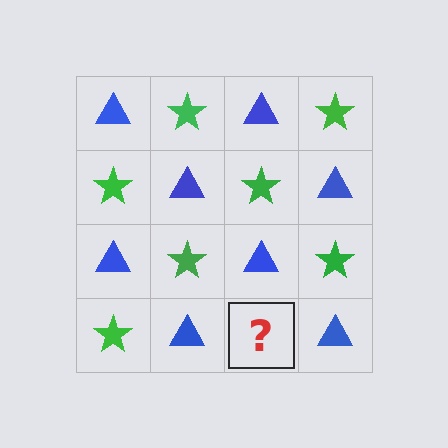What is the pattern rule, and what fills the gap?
The rule is that it alternates blue triangle and green star in a checkerboard pattern. The gap should be filled with a green star.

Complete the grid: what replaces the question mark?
The question mark should be replaced with a green star.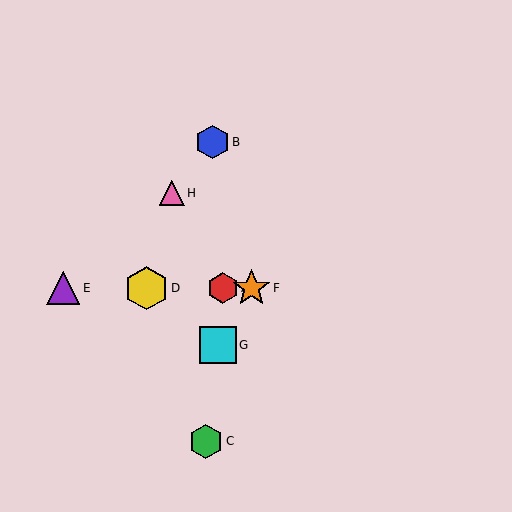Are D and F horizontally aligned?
Yes, both are at y≈288.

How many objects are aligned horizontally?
4 objects (A, D, E, F) are aligned horizontally.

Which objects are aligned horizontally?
Objects A, D, E, F are aligned horizontally.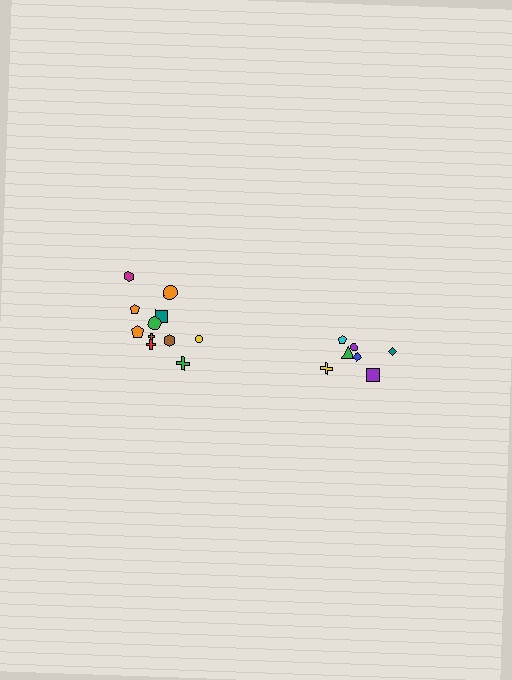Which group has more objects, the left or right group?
The left group.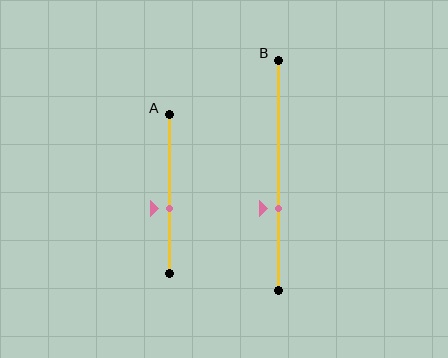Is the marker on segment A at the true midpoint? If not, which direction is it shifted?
No, the marker on segment A is shifted downward by about 9% of the segment length.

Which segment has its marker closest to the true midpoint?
Segment A has its marker closest to the true midpoint.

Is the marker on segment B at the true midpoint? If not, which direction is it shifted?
No, the marker on segment B is shifted downward by about 14% of the segment length.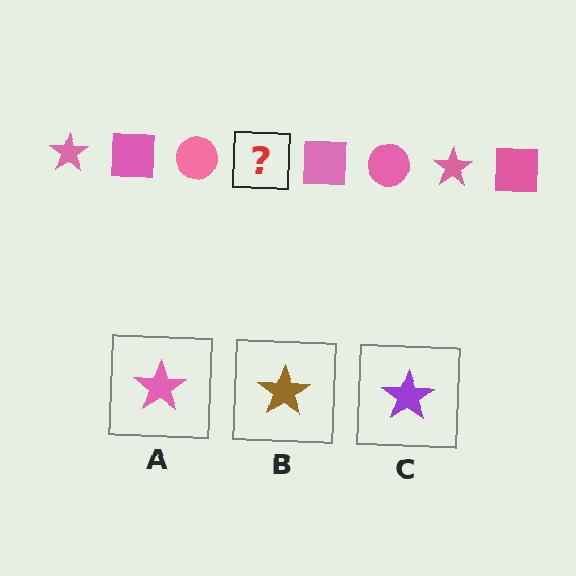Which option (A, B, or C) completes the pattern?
A.